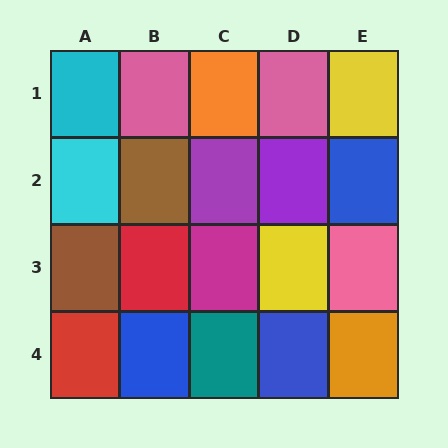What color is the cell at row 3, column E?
Pink.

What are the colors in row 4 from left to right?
Red, blue, teal, blue, orange.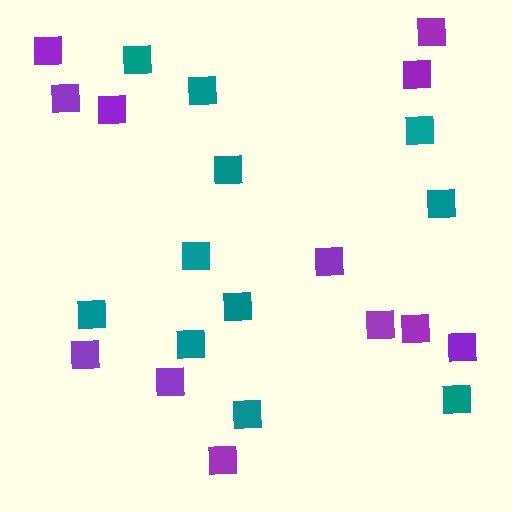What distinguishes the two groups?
There are 2 groups: one group of teal squares (11) and one group of purple squares (12).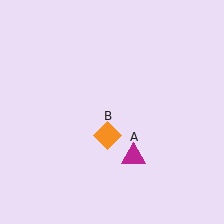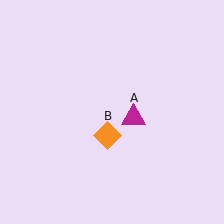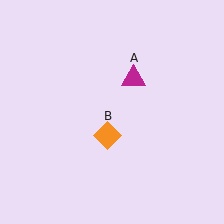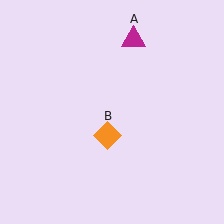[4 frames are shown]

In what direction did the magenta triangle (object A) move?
The magenta triangle (object A) moved up.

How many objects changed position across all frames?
1 object changed position: magenta triangle (object A).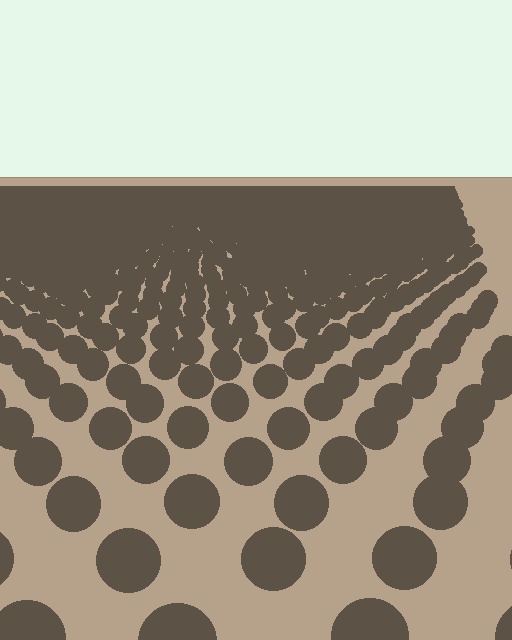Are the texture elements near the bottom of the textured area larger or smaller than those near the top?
Larger. Near the bottom, elements are closer to the viewer and appear at a bigger on-screen size.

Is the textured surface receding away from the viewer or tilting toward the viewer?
The surface is receding away from the viewer. Texture elements get smaller and denser toward the top.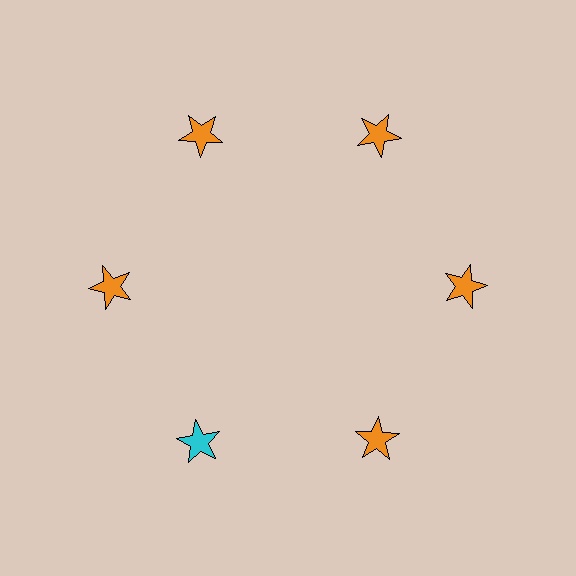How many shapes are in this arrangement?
There are 6 shapes arranged in a ring pattern.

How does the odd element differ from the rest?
It has a different color: cyan instead of orange.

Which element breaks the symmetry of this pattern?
The cyan star at roughly the 7 o'clock position breaks the symmetry. All other shapes are orange stars.